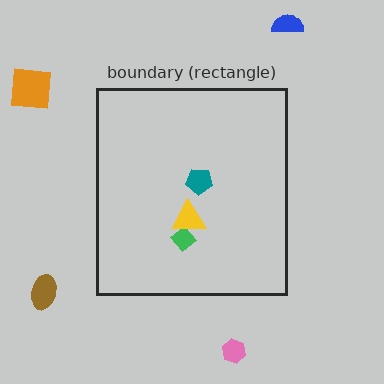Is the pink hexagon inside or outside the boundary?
Outside.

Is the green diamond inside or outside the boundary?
Inside.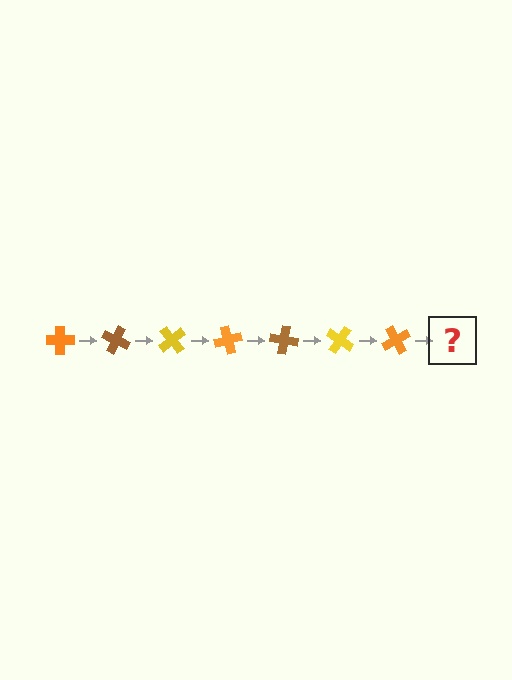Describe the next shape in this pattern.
It should be a brown cross, rotated 175 degrees from the start.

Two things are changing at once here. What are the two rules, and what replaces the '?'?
The two rules are that it rotates 25 degrees each step and the color cycles through orange, brown, and yellow. The '?' should be a brown cross, rotated 175 degrees from the start.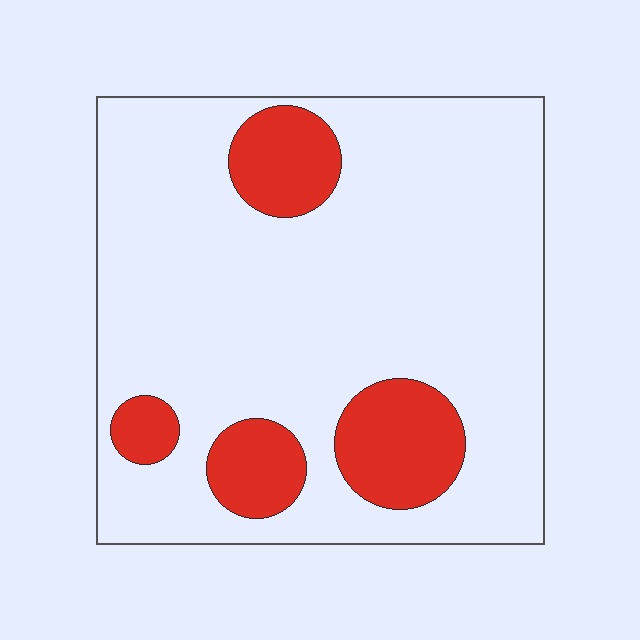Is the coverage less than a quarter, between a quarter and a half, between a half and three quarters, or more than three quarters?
Less than a quarter.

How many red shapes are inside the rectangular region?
4.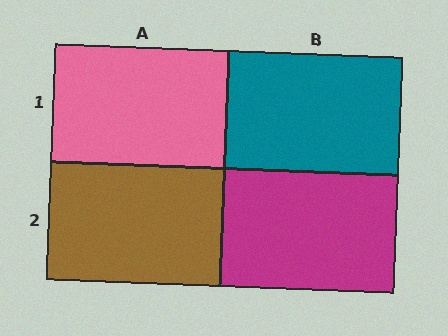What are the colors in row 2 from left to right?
Brown, magenta.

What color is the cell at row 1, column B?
Teal.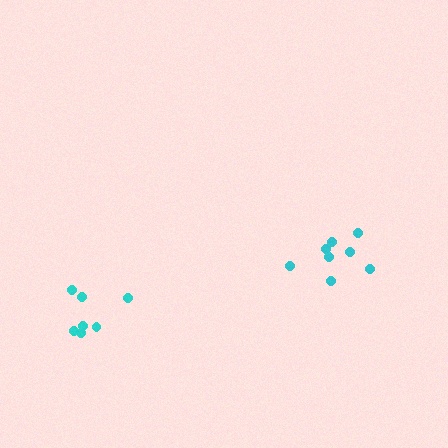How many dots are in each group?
Group 1: 7 dots, Group 2: 8 dots (15 total).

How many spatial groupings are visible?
There are 2 spatial groupings.